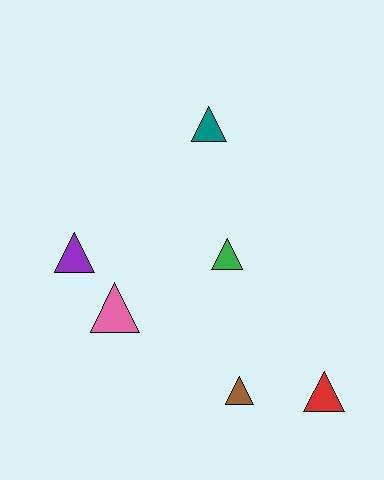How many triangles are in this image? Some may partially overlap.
There are 6 triangles.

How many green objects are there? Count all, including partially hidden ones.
There is 1 green object.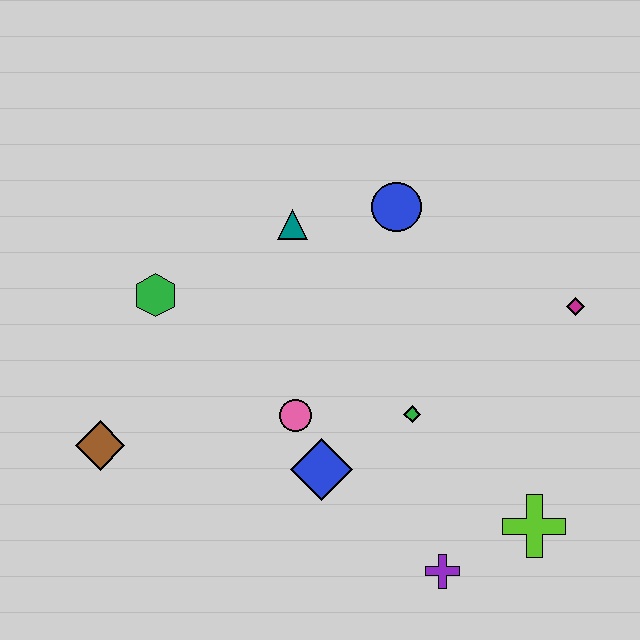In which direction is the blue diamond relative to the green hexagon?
The blue diamond is below the green hexagon.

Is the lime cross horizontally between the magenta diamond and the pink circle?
Yes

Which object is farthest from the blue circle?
The brown diamond is farthest from the blue circle.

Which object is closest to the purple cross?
The lime cross is closest to the purple cross.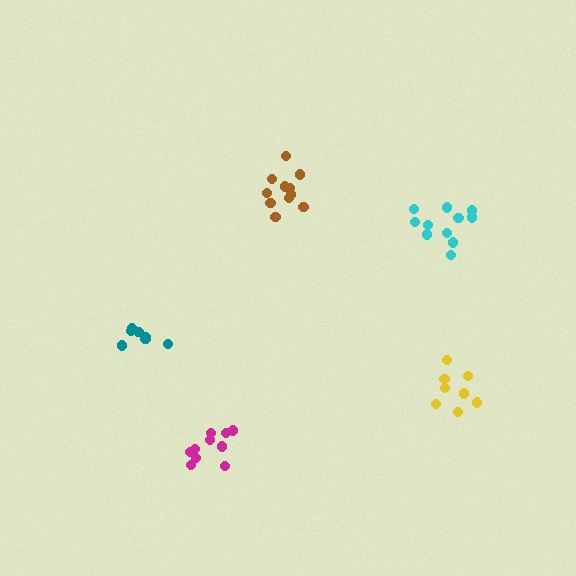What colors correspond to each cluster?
The clusters are colored: brown, teal, cyan, magenta, yellow.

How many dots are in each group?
Group 1: 11 dots, Group 2: 7 dots, Group 3: 11 dots, Group 4: 10 dots, Group 5: 8 dots (47 total).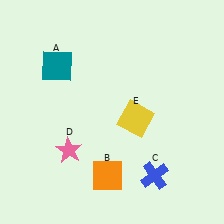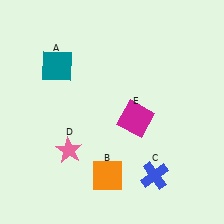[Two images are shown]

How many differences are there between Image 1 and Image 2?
There is 1 difference between the two images.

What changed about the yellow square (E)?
In Image 1, E is yellow. In Image 2, it changed to magenta.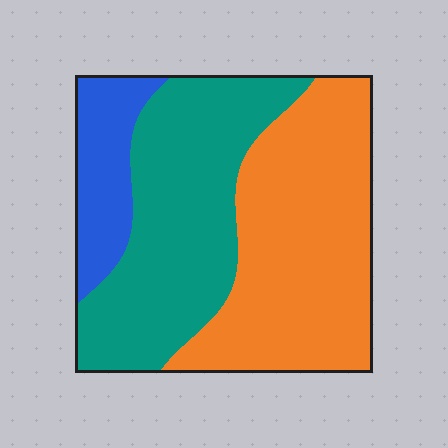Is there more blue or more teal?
Teal.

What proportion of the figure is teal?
Teal takes up between a third and a half of the figure.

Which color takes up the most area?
Orange, at roughly 45%.